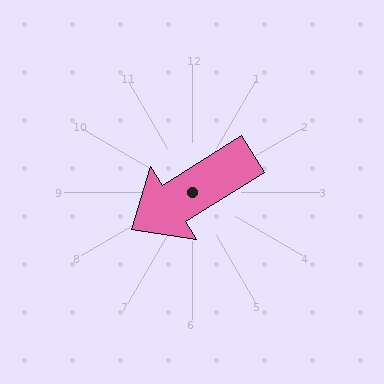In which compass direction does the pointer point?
Southwest.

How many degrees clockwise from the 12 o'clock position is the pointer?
Approximately 238 degrees.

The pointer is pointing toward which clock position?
Roughly 8 o'clock.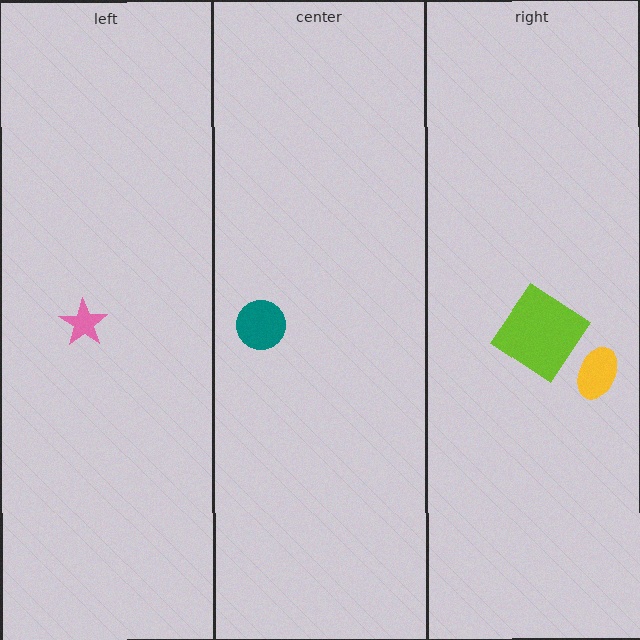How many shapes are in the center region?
1.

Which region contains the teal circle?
The center region.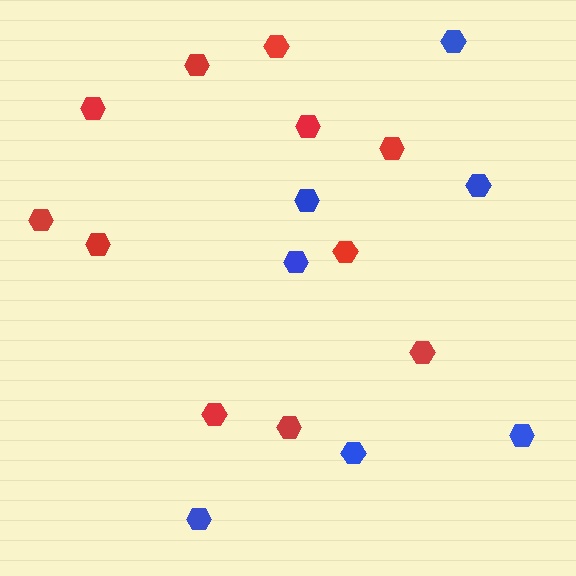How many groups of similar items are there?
There are 2 groups: one group of blue hexagons (7) and one group of red hexagons (11).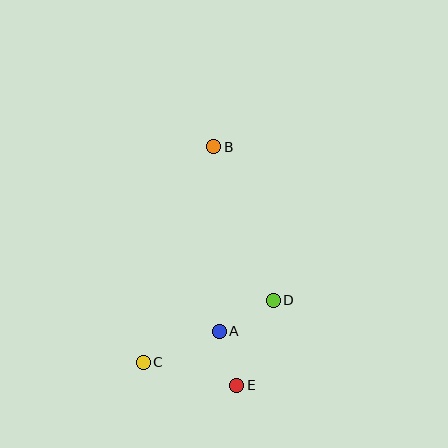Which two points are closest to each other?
Points A and E are closest to each other.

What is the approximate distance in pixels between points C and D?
The distance between C and D is approximately 144 pixels.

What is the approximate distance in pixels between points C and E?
The distance between C and E is approximately 96 pixels.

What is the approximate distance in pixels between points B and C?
The distance between B and C is approximately 227 pixels.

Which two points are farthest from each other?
Points B and E are farthest from each other.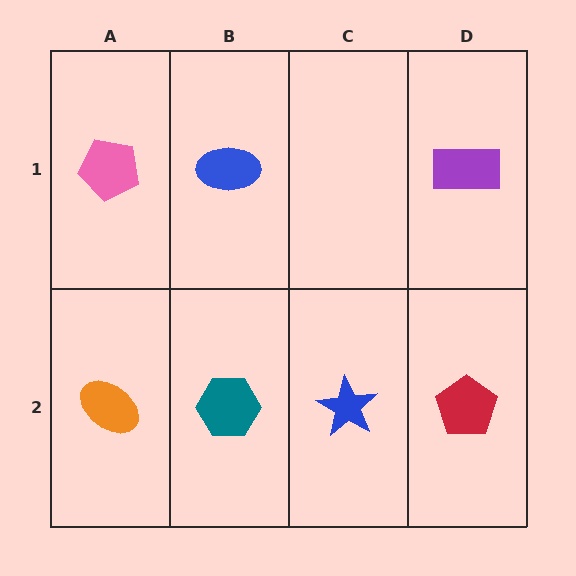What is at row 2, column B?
A teal hexagon.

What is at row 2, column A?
An orange ellipse.